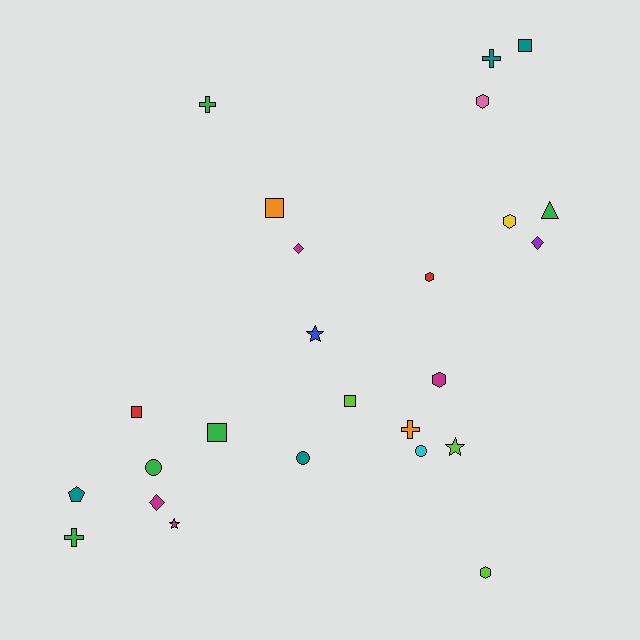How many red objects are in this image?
There are 2 red objects.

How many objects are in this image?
There are 25 objects.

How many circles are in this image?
There are 3 circles.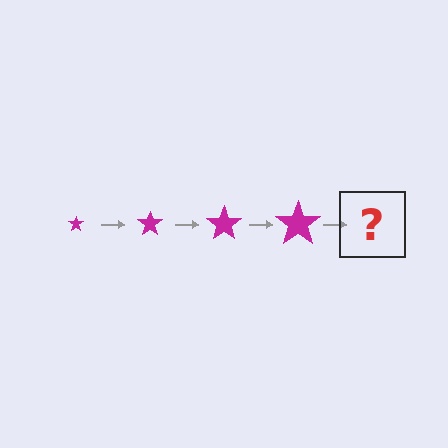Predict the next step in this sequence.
The next step is a magenta star, larger than the previous one.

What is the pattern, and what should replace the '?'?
The pattern is that the star gets progressively larger each step. The '?' should be a magenta star, larger than the previous one.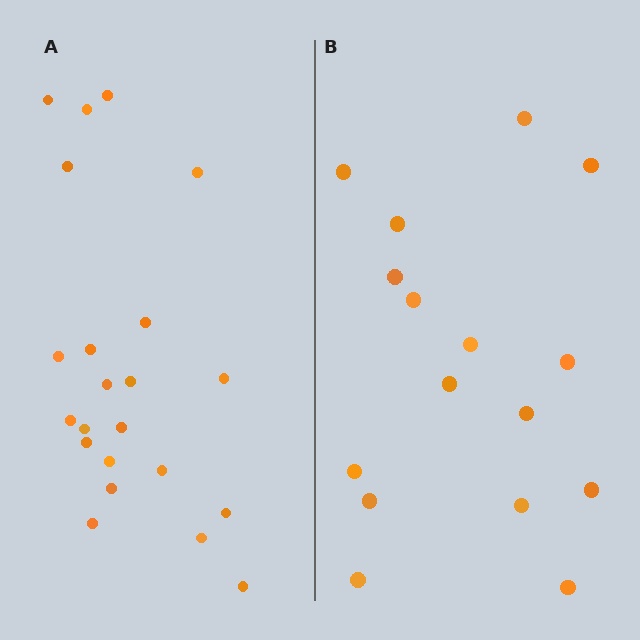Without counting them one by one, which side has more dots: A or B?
Region A (the left region) has more dots.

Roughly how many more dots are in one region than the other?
Region A has about 6 more dots than region B.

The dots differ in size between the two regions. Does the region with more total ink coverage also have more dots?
No. Region B has more total ink coverage because its dots are larger, but region A actually contains more individual dots. Total area can be misleading — the number of items is what matters here.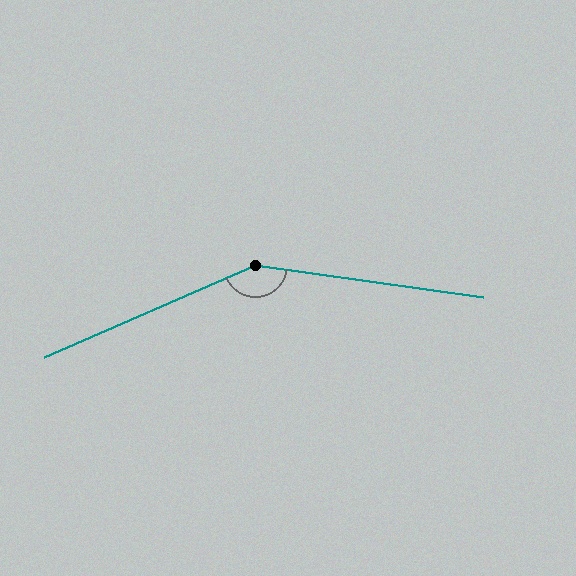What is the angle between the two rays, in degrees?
Approximately 149 degrees.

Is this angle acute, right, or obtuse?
It is obtuse.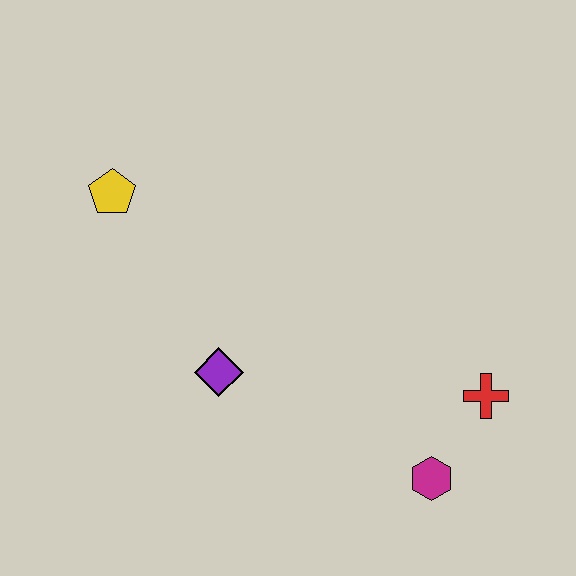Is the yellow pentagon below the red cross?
No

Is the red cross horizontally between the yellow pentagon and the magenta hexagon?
No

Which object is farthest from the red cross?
The yellow pentagon is farthest from the red cross.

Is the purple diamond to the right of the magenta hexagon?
No